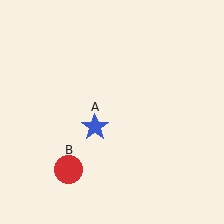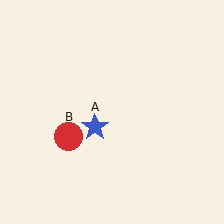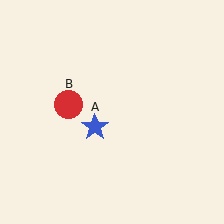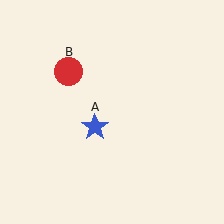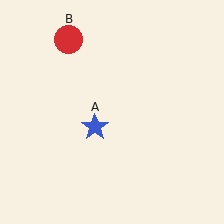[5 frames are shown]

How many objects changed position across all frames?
1 object changed position: red circle (object B).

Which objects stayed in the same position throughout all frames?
Blue star (object A) remained stationary.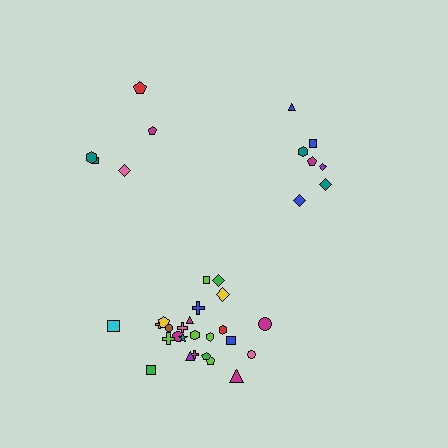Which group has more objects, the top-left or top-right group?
The top-right group.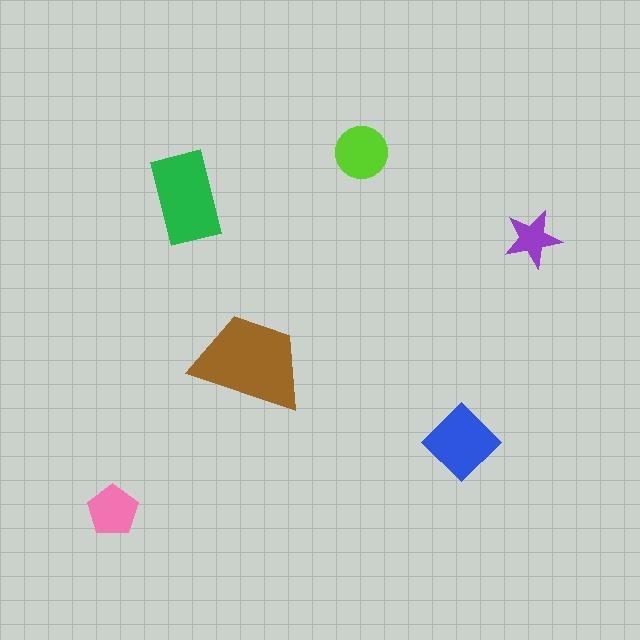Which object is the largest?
The brown trapezoid.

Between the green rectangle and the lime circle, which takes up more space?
The green rectangle.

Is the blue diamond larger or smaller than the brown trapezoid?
Smaller.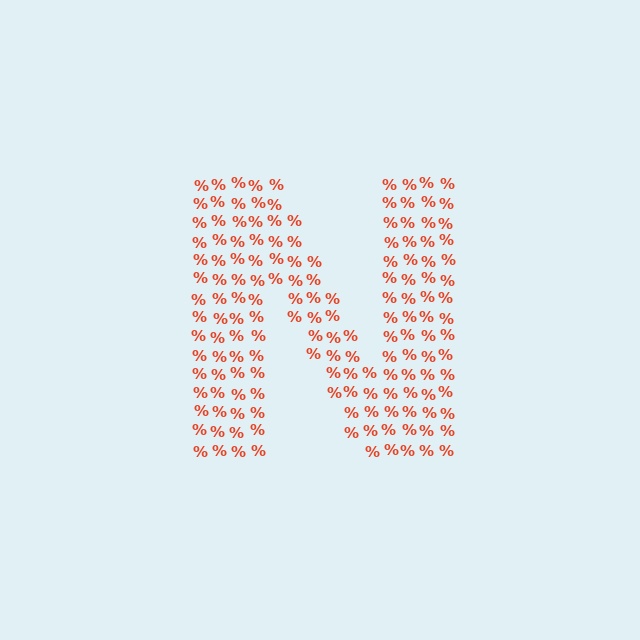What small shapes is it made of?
It is made of small percent signs.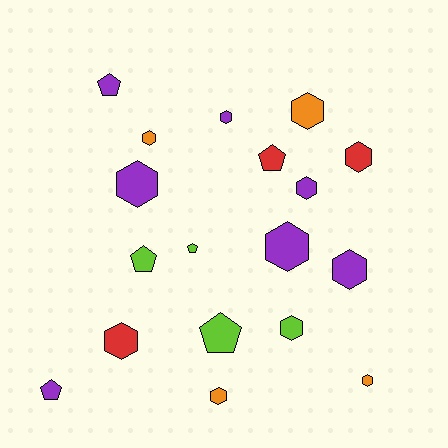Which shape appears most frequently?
Hexagon, with 12 objects.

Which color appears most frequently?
Purple, with 7 objects.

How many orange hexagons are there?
There are 4 orange hexagons.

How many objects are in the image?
There are 18 objects.